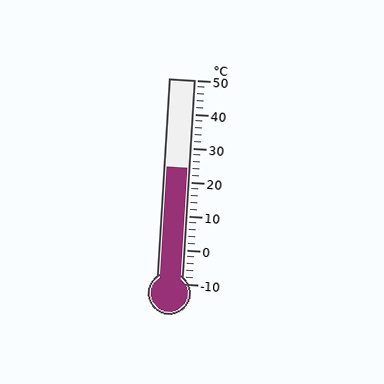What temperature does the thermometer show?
The thermometer shows approximately 24°C.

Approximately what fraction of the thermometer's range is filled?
The thermometer is filled to approximately 55% of its range.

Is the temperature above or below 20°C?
The temperature is above 20°C.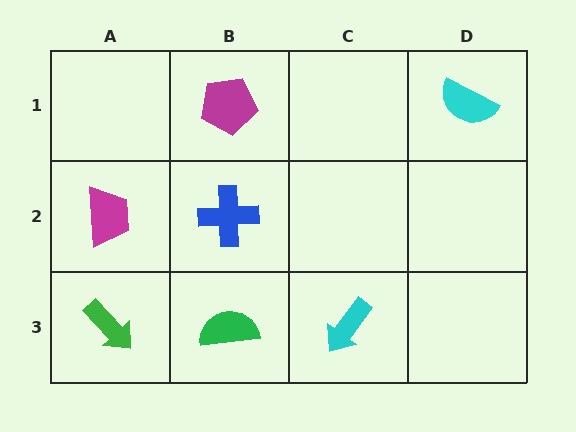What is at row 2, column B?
A blue cross.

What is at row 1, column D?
A cyan semicircle.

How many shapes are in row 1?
2 shapes.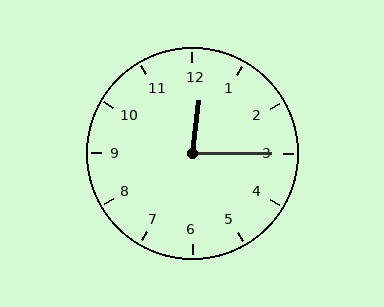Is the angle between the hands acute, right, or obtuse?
It is acute.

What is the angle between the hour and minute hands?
Approximately 82 degrees.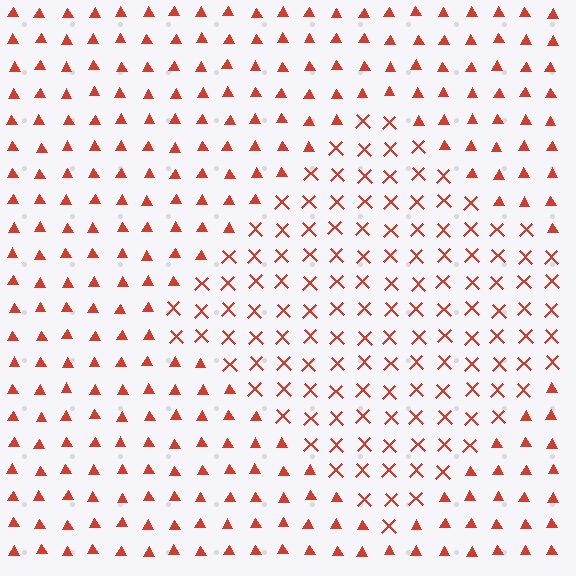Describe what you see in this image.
The image is filled with small red elements arranged in a uniform grid. A diamond-shaped region contains X marks, while the surrounding area contains triangles. The boundary is defined purely by the change in element shape.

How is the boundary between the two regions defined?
The boundary is defined by a change in element shape: X marks inside vs. triangles outside. All elements share the same color and spacing.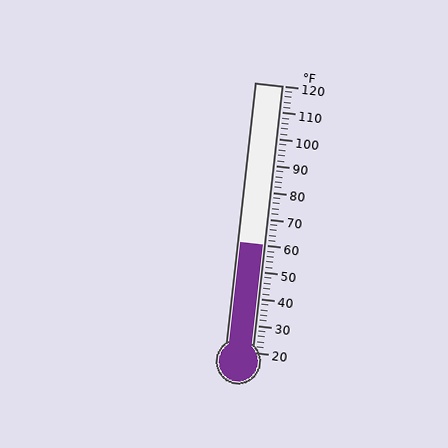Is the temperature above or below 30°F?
The temperature is above 30°F.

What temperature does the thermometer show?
The thermometer shows approximately 60°F.